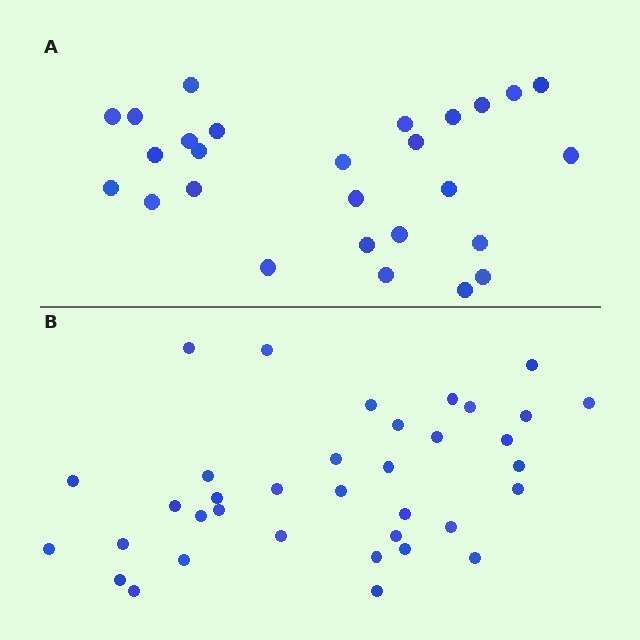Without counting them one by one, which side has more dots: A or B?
Region B (the bottom region) has more dots.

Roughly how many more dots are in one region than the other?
Region B has roughly 8 or so more dots than region A.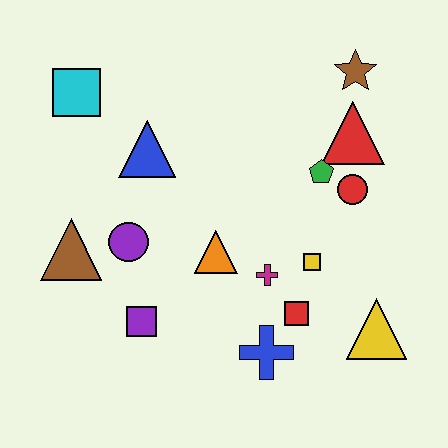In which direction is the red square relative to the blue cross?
The red square is above the blue cross.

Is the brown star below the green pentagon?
No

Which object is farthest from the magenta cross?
The cyan square is farthest from the magenta cross.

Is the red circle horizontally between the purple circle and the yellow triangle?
Yes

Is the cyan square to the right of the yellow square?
No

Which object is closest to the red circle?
The green pentagon is closest to the red circle.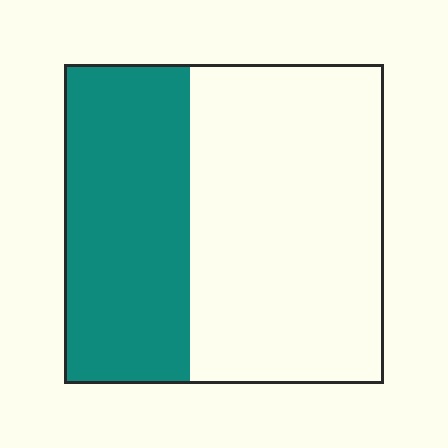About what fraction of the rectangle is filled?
About two fifths (2/5).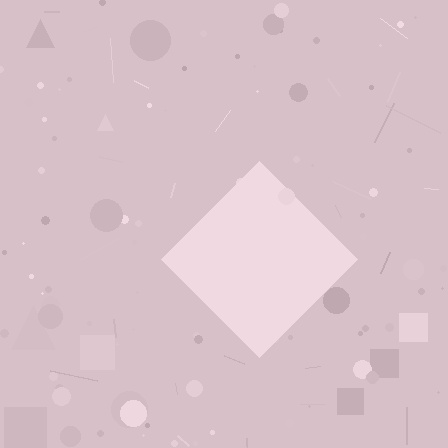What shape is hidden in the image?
A diamond is hidden in the image.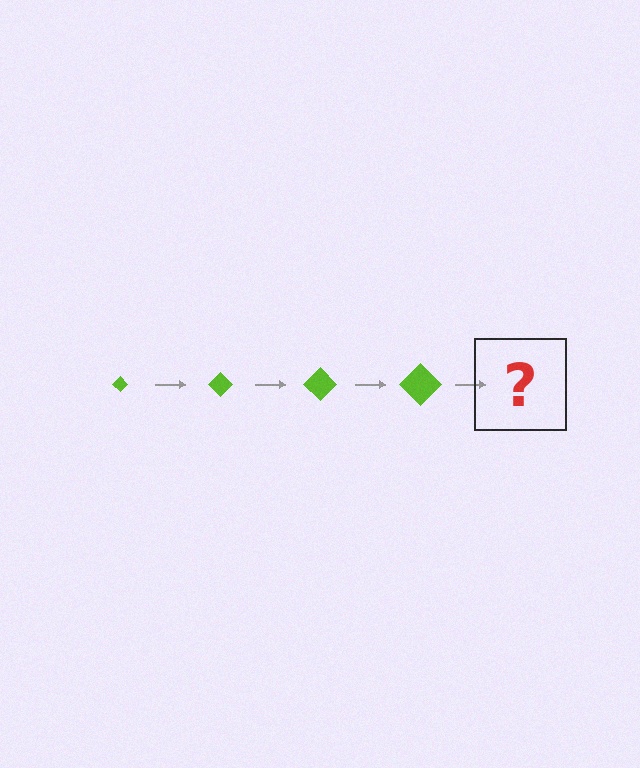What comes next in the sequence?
The next element should be a lime diamond, larger than the previous one.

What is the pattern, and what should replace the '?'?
The pattern is that the diamond gets progressively larger each step. The '?' should be a lime diamond, larger than the previous one.